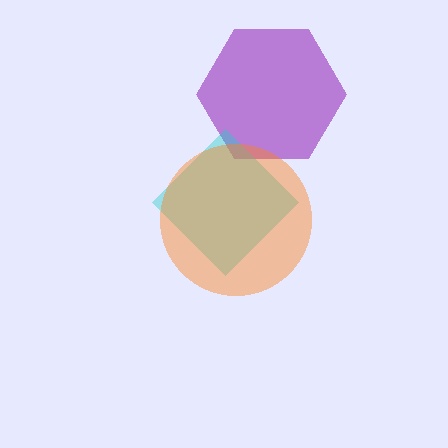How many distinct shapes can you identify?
There are 3 distinct shapes: a purple hexagon, a cyan diamond, an orange circle.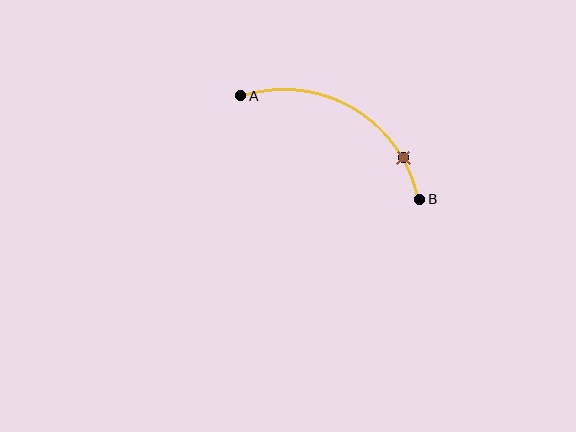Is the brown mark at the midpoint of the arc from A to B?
No. The brown mark lies on the arc but is closer to endpoint B. The arc midpoint would be at the point on the curve equidistant along the arc from both A and B.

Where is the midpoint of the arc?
The arc midpoint is the point on the curve farthest from the straight line joining A and B. It sits above that line.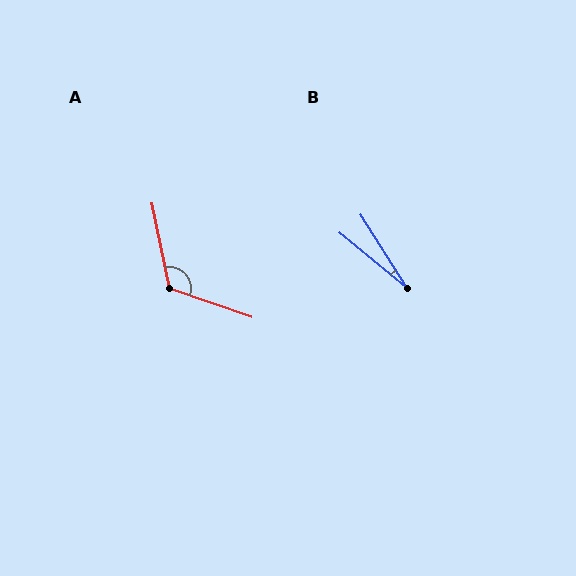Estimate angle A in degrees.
Approximately 121 degrees.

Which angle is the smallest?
B, at approximately 18 degrees.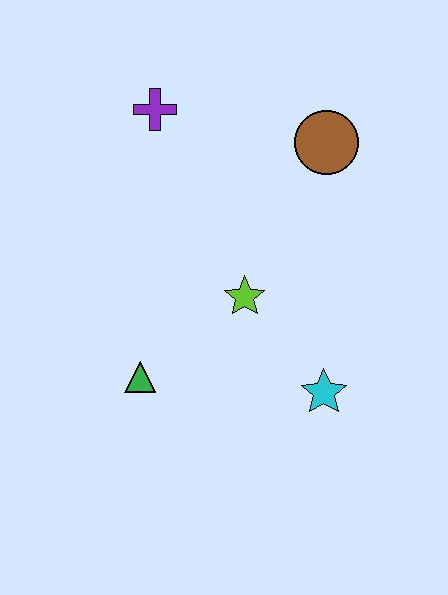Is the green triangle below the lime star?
Yes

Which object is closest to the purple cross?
The brown circle is closest to the purple cross.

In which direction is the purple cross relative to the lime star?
The purple cross is above the lime star.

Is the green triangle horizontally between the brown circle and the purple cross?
No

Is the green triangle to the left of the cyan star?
Yes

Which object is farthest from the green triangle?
The brown circle is farthest from the green triangle.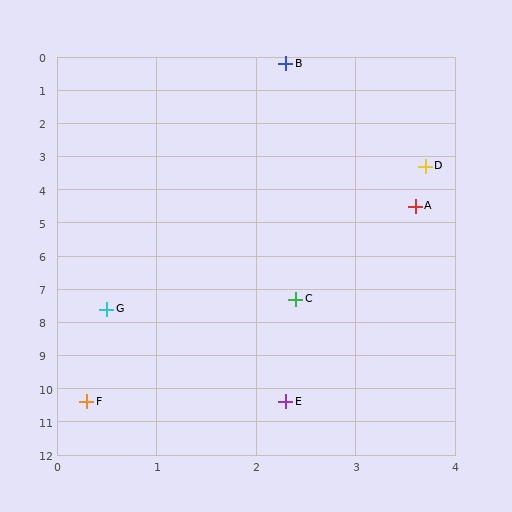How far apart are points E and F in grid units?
Points E and F are about 2.0 grid units apart.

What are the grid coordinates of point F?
Point F is at approximately (0.3, 10.4).